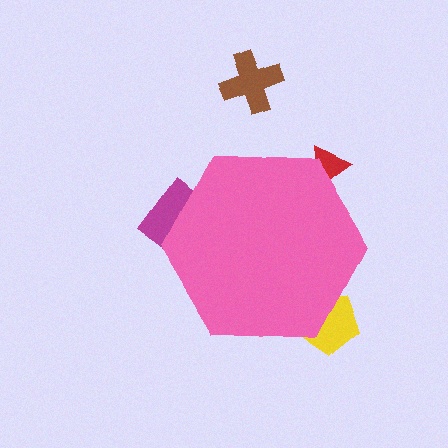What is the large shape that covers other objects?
A pink hexagon.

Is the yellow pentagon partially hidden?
Yes, the yellow pentagon is partially hidden behind the pink hexagon.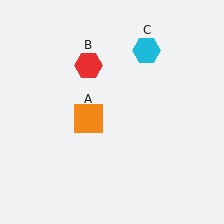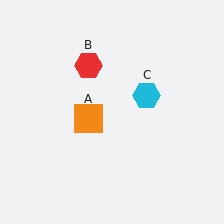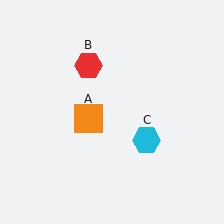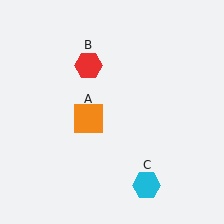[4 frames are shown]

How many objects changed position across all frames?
1 object changed position: cyan hexagon (object C).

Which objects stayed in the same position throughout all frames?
Orange square (object A) and red hexagon (object B) remained stationary.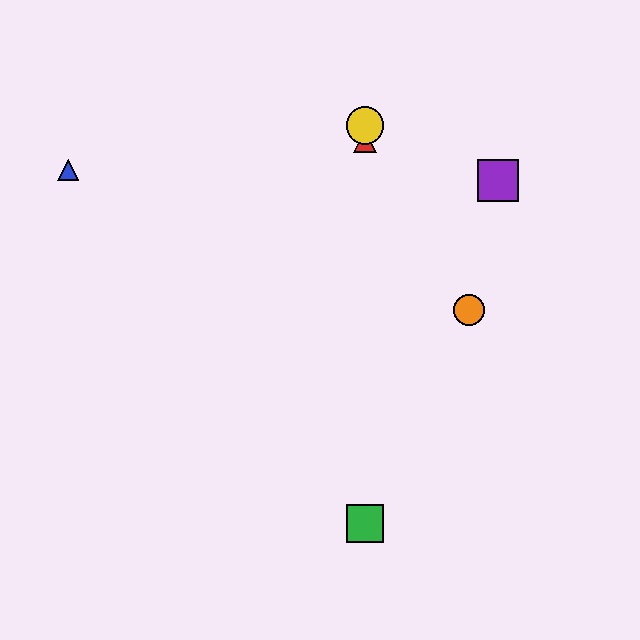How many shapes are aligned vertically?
3 shapes (the red triangle, the green square, the yellow circle) are aligned vertically.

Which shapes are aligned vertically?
The red triangle, the green square, the yellow circle are aligned vertically.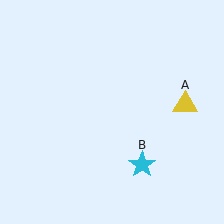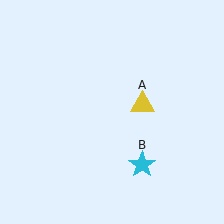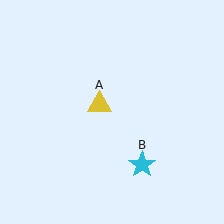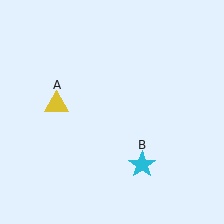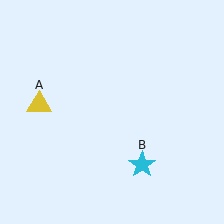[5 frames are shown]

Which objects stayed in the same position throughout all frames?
Cyan star (object B) remained stationary.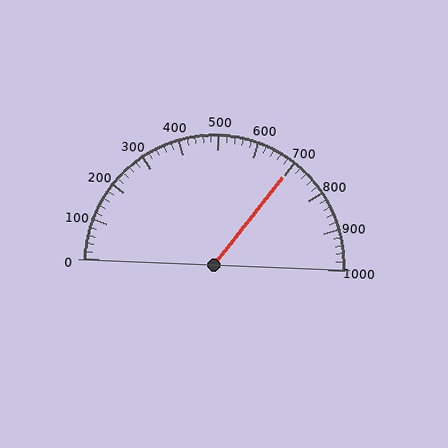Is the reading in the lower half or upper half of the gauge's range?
The reading is in the upper half of the range (0 to 1000).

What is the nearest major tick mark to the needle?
The nearest major tick mark is 700.